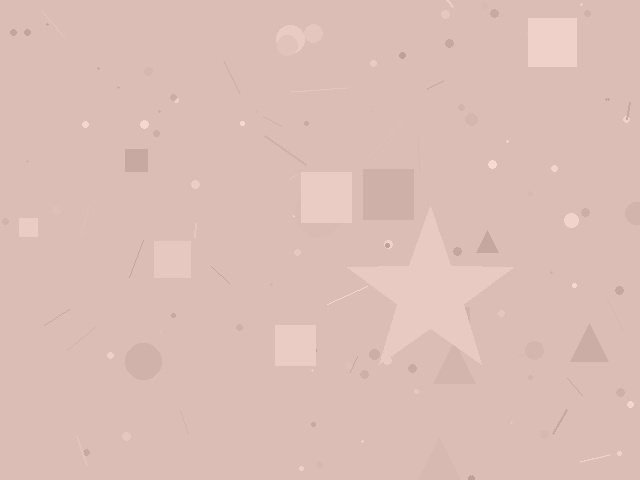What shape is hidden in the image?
A star is hidden in the image.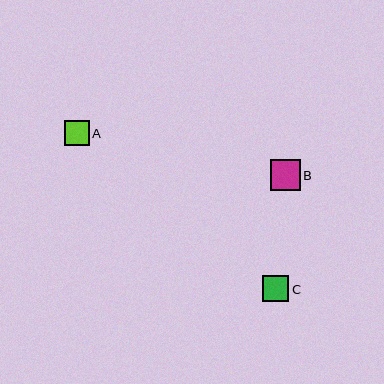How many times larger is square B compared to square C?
Square B is approximately 1.2 times the size of square C.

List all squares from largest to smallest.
From largest to smallest: B, C, A.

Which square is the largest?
Square B is the largest with a size of approximately 30 pixels.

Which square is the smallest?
Square A is the smallest with a size of approximately 25 pixels.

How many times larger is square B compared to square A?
Square B is approximately 1.2 times the size of square A.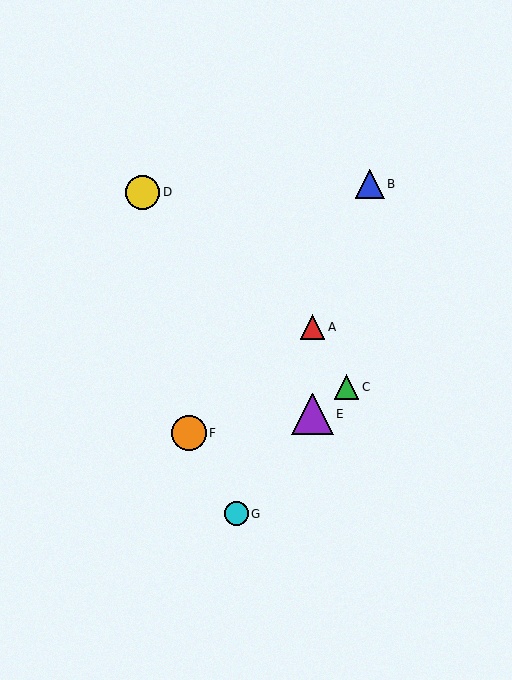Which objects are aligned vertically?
Objects A, E are aligned vertically.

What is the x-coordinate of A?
Object A is at x≈313.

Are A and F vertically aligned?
No, A is at x≈313 and F is at x≈189.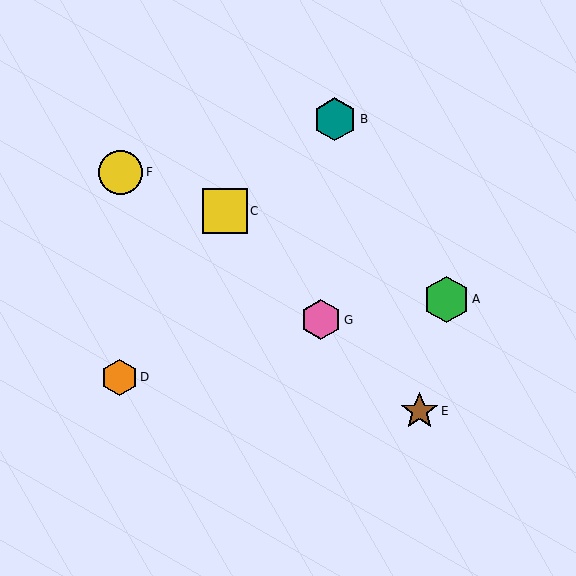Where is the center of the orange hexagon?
The center of the orange hexagon is at (119, 377).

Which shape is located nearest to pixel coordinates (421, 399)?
The brown star (labeled E) at (420, 411) is nearest to that location.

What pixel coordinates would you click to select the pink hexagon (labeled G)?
Click at (321, 320) to select the pink hexagon G.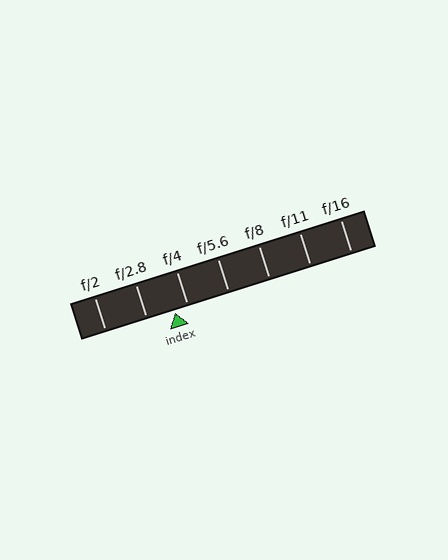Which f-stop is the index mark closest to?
The index mark is closest to f/4.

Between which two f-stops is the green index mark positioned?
The index mark is between f/2.8 and f/4.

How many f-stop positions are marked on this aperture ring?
There are 7 f-stop positions marked.